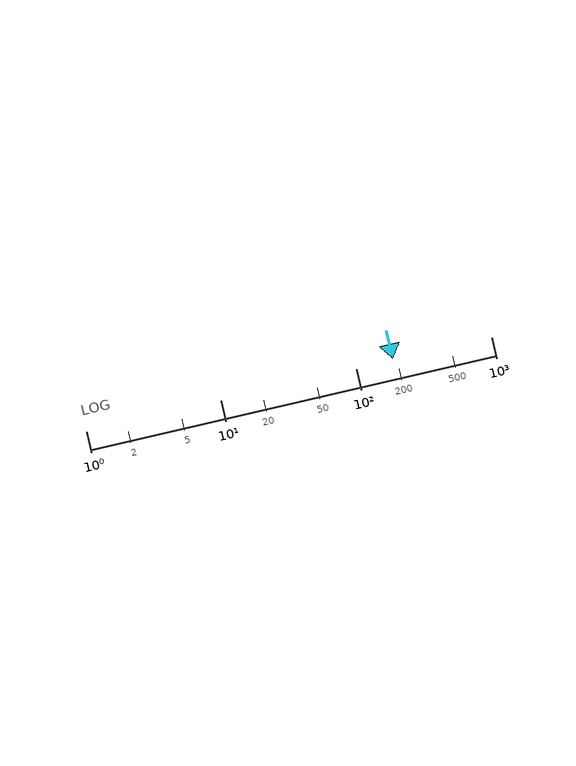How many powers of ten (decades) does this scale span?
The scale spans 3 decades, from 1 to 1000.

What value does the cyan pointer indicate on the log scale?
The pointer indicates approximately 190.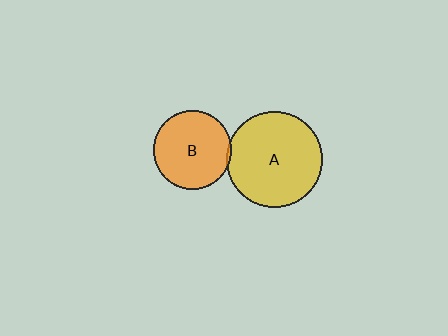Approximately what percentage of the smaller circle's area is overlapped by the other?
Approximately 5%.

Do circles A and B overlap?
Yes.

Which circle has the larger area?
Circle A (yellow).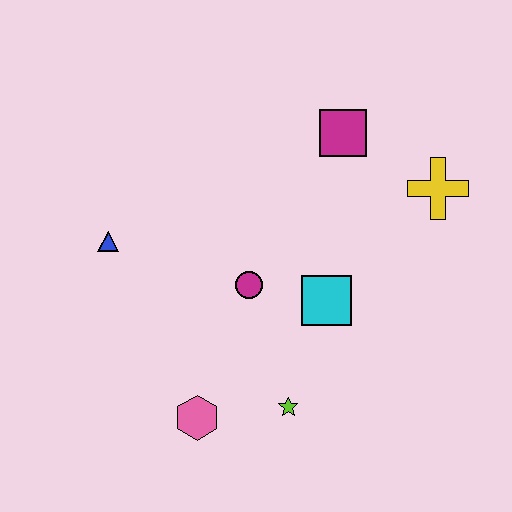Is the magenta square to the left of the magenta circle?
No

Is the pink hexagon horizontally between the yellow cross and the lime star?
No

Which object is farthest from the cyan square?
The blue triangle is farthest from the cyan square.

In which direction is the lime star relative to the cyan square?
The lime star is below the cyan square.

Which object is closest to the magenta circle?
The cyan square is closest to the magenta circle.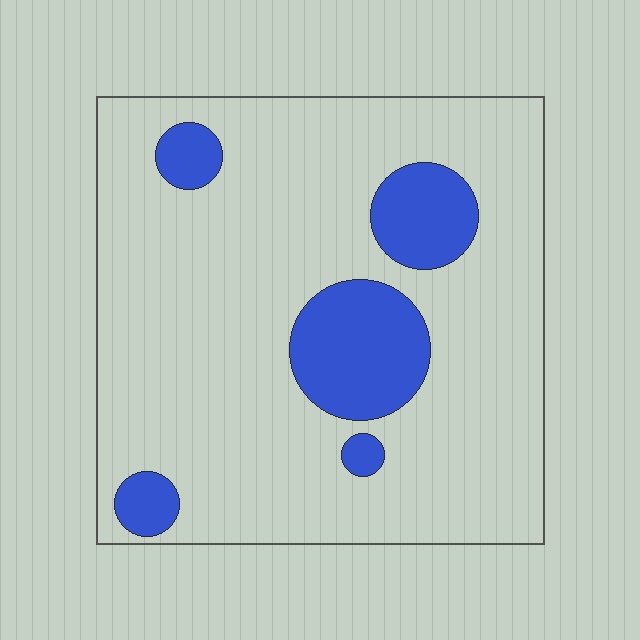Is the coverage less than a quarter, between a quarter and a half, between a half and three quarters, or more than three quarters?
Less than a quarter.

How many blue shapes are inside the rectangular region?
5.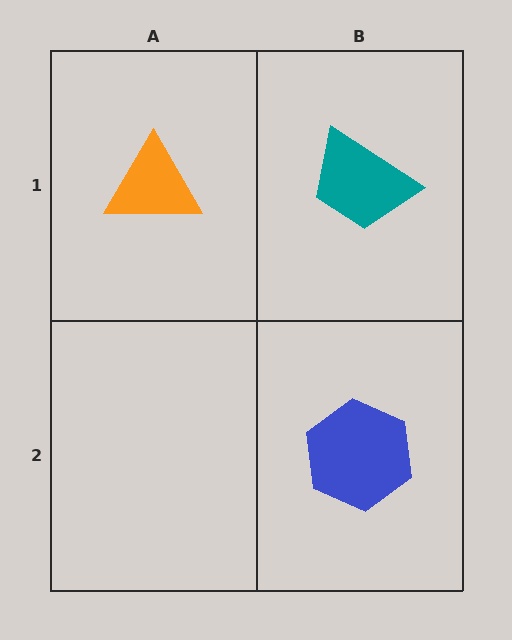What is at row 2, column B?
A blue hexagon.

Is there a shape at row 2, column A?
No, that cell is empty.